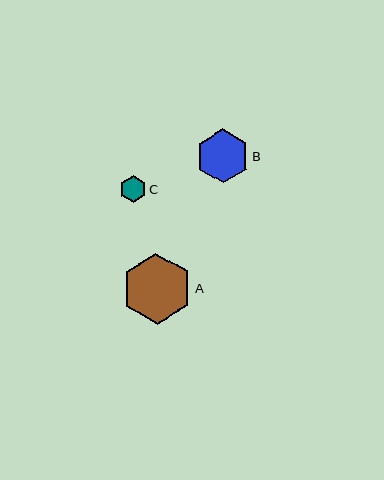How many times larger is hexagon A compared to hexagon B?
Hexagon A is approximately 1.3 times the size of hexagon B.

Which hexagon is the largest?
Hexagon A is the largest with a size of approximately 71 pixels.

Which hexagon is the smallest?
Hexagon C is the smallest with a size of approximately 26 pixels.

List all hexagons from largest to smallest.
From largest to smallest: A, B, C.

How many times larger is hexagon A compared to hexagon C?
Hexagon A is approximately 2.7 times the size of hexagon C.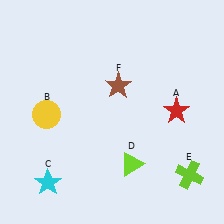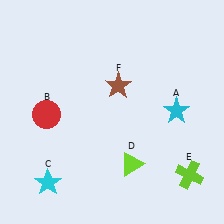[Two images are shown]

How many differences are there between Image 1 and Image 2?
There are 2 differences between the two images.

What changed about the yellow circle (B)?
In Image 1, B is yellow. In Image 2, it changed to red.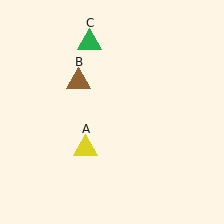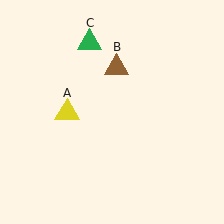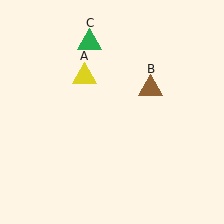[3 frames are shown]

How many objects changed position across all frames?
2 objects changed position: yellow triangle (object A), brown triangle (object B).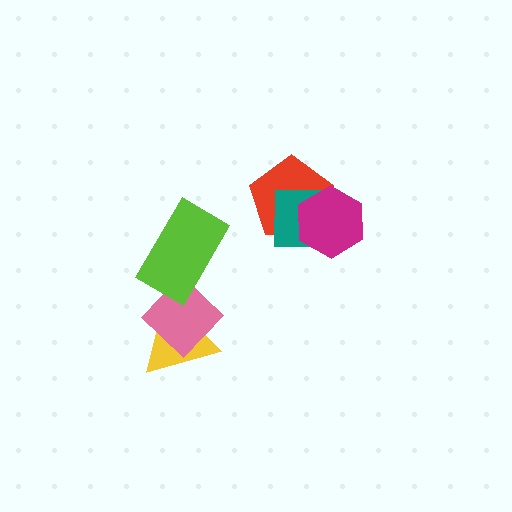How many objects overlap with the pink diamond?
2 objects overlap with the pink diamond.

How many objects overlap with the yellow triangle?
1 object overlaps with the yellow triangle.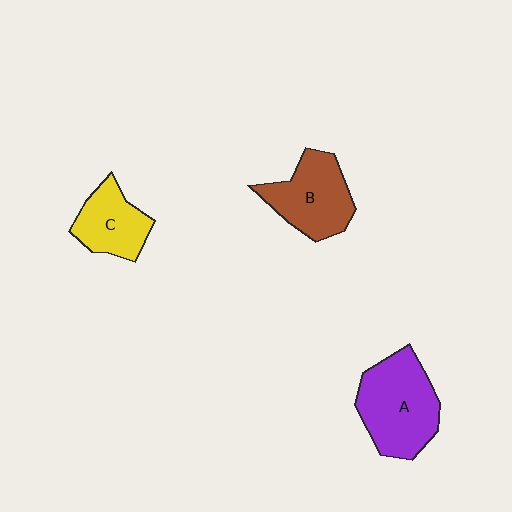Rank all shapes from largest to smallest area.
From largest to smallest: A (purple), B (brown), C (yellow).